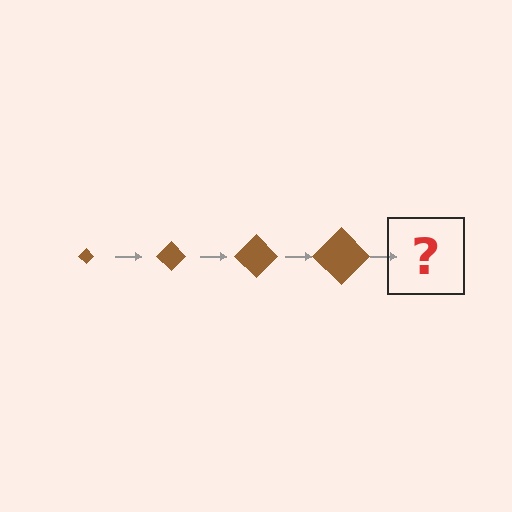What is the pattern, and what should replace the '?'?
The pattern is that the diamond gets progressively larger each step. The '?' should be a brown diamond, larger than the previous one.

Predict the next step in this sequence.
The next step is a brown diamond, larger than the previous one.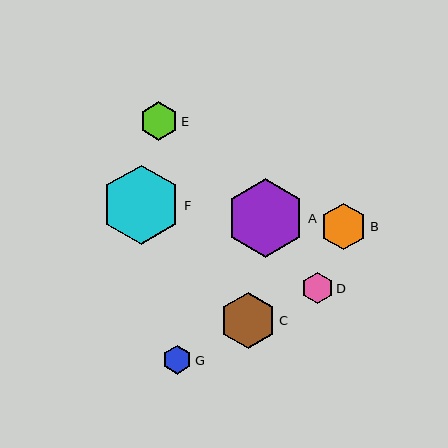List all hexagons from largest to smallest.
From largest to smallest: F, A, C, B, E, D, G.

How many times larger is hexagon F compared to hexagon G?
Hexagon F is approximately 2.8 times the size of hexagon G.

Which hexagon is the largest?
Hexagon F is the largest with a size of approximately 79 pixels.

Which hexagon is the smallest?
Hexagon G is the smallest with a size of approximately 28 pixels.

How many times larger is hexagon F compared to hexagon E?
Hexagon F is approximately 2.0 times the size of hexagon E.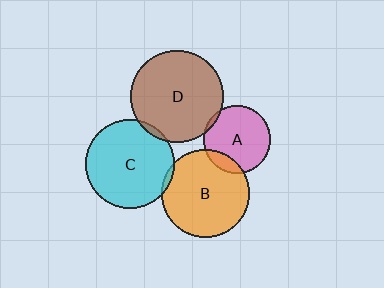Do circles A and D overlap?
Yes.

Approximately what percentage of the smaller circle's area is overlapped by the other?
Approximately 5%.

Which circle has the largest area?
Circle D (brown).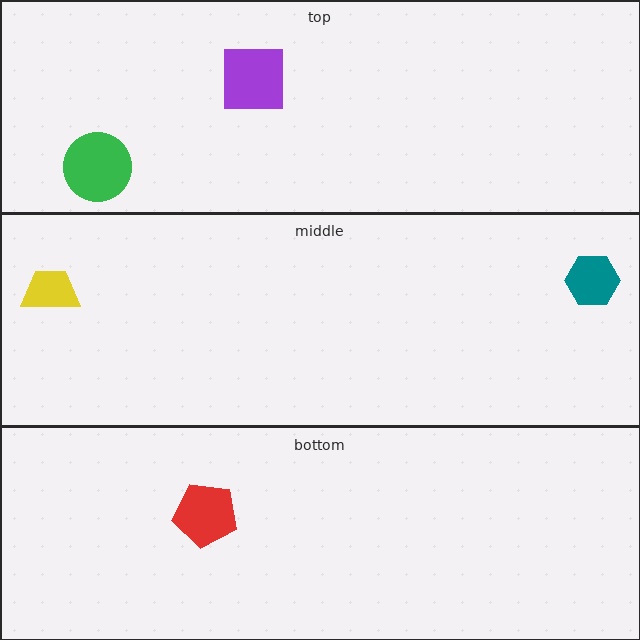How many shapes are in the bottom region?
1.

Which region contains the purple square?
The top region.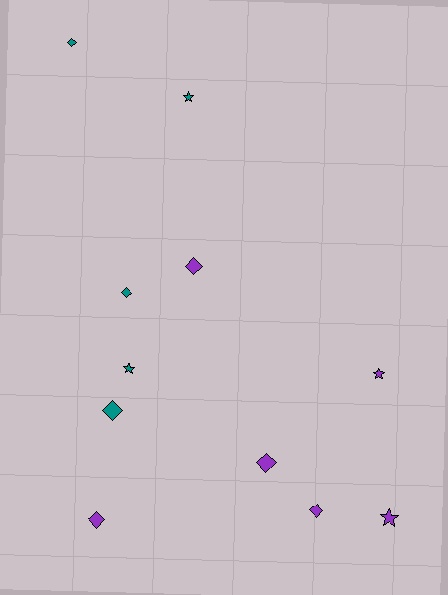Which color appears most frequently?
Purple, with 6 objects.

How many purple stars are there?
There are 2 purple stars.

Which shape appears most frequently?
Diamond, with 7 objects.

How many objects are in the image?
There are 11 objects.